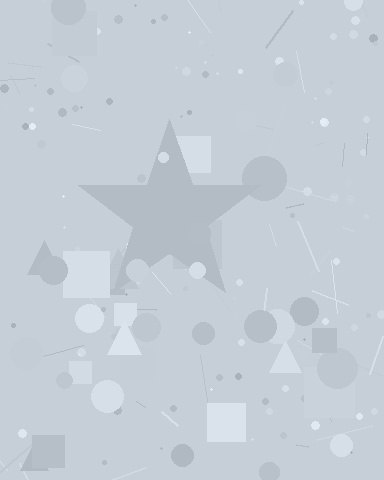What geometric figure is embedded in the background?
A star is embedded in the background.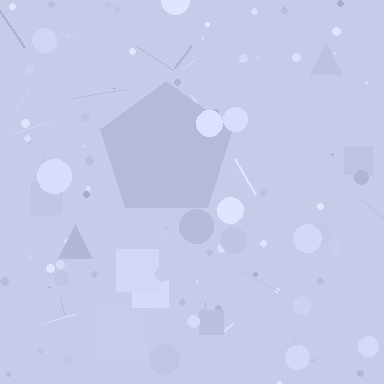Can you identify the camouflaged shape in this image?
The camouflaged shape is a pentagon.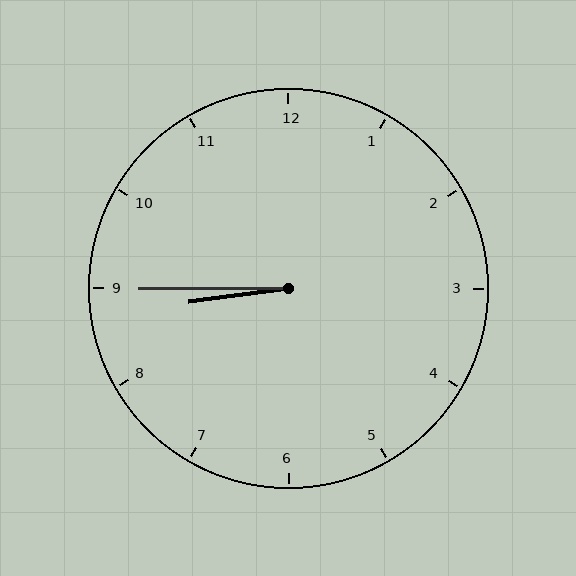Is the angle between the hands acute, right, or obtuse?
It is acute.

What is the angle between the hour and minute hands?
Approximately 8 degrees.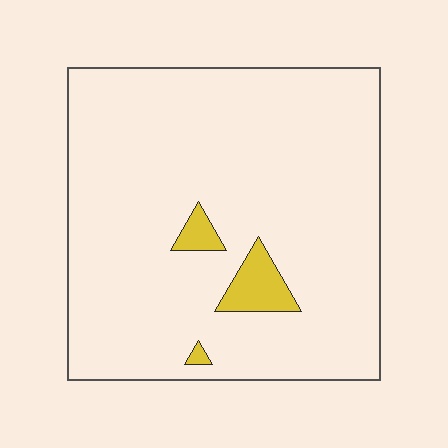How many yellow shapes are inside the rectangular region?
3.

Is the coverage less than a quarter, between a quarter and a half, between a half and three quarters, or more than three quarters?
Less than a quarter.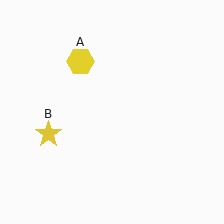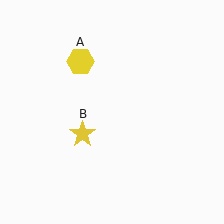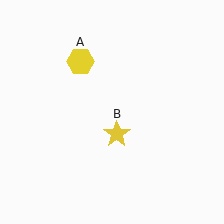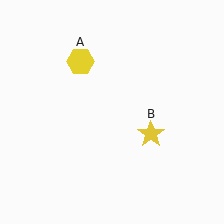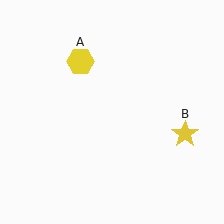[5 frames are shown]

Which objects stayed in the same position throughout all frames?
Yellow hexagon (object A) remained stationary.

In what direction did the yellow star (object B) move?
The yellow star (object B) moved right.